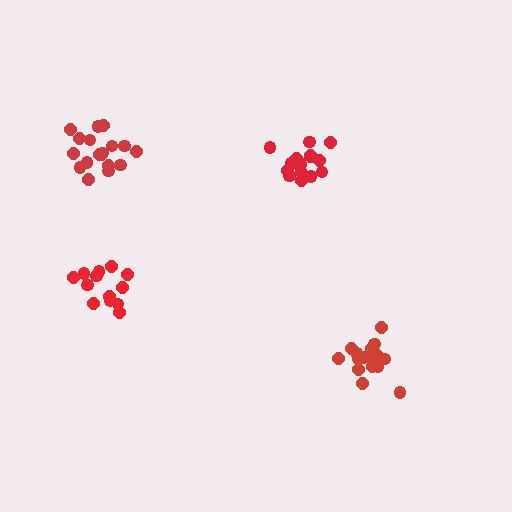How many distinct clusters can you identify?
There are 4 distinct clusters.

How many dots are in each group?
Group 1: 18 dots, Group 2: 18 dots, Group 3: 18 dots, Group 4: 13 dots (67 total).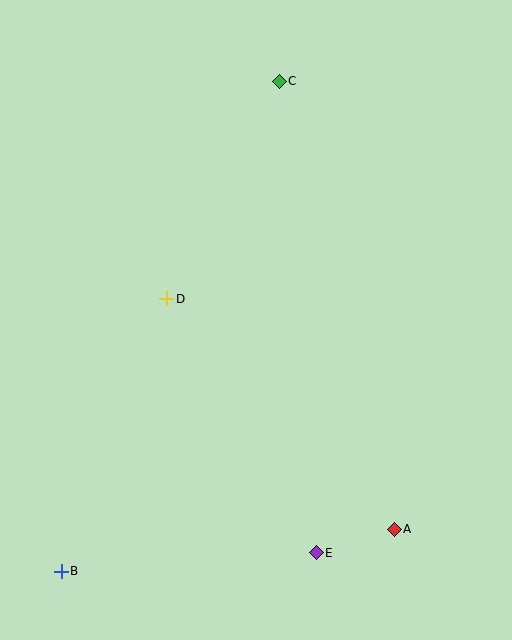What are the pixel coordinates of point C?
Point C is at (279, 81).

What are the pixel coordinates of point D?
Point D is at (167, 299).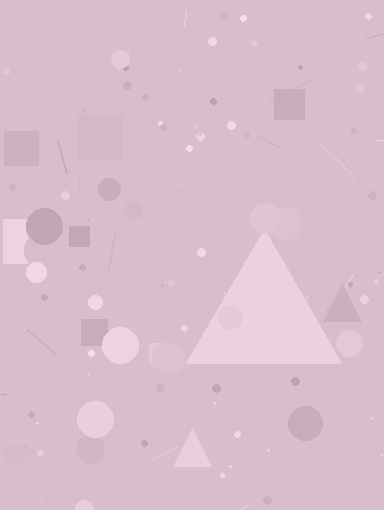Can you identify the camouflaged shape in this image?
The camouflaged shape is a triangle.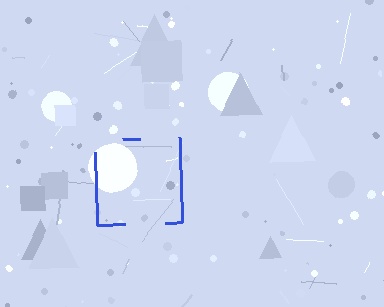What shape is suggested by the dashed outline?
The dashed outline suggests a square.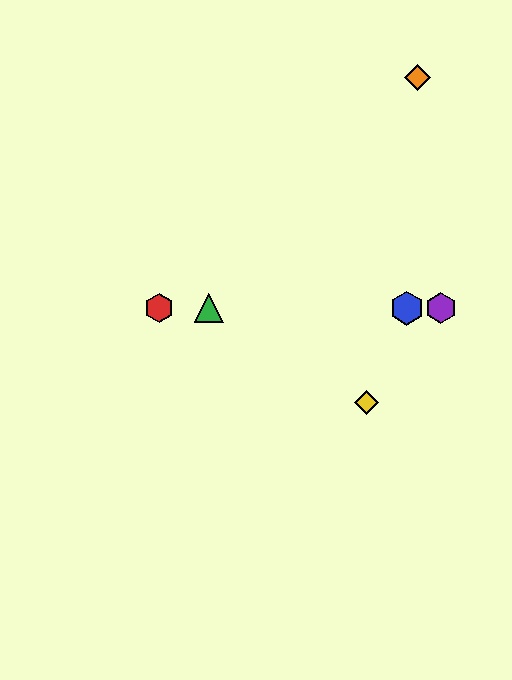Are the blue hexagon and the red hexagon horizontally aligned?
Yes, both are at y≈308.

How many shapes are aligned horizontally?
4 shapes (the red hexagon, the blue hexagon, the green triangle, the purple hexagon) are aligned horizontally.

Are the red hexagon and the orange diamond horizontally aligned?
No, the red hexagon is at y≈308 and the orange diamond is at y≈77.